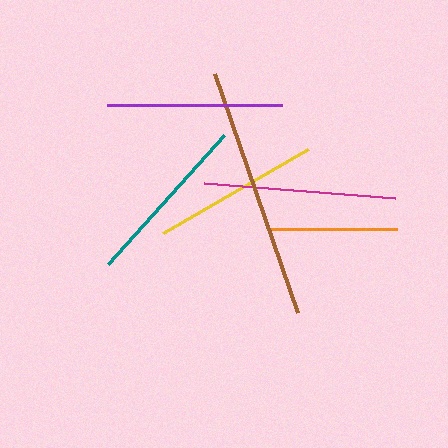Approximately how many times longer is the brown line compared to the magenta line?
The brown line is approximately 1.3 times the length of the magenta line.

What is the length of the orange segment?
The orange segment is approximately 126 pixels long.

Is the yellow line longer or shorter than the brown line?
The brown line is longer than the yellow line.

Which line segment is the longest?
The brown line is the longest at approximately 253 pixels.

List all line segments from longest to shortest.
From longest to shortest: brown, magenta, purple, teal, yellow, orange.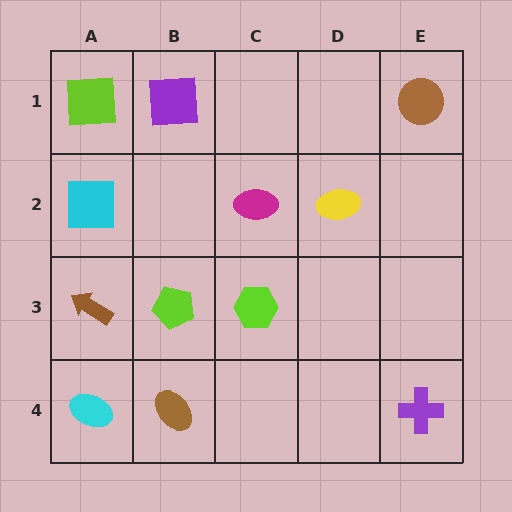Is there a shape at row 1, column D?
No, that cell is empty.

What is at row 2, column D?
A yellow ellipse.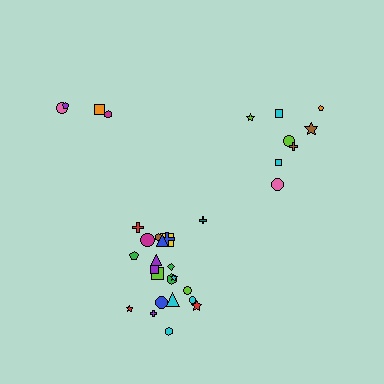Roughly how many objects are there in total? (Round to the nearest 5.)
Roughly 35 objects in total.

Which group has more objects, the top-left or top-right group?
The top-right group.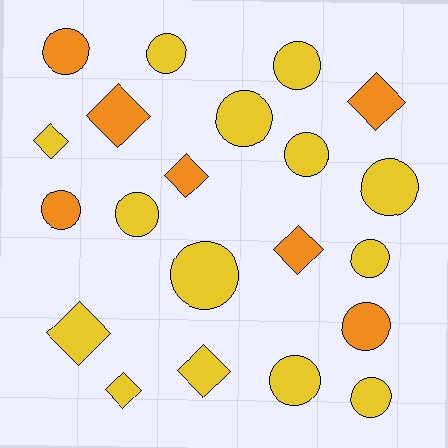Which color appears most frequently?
Yellow, with 14 objects.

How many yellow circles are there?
There are 10 yellow circles.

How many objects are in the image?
There are 21 objects.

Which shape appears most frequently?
Circle, with 13 objects.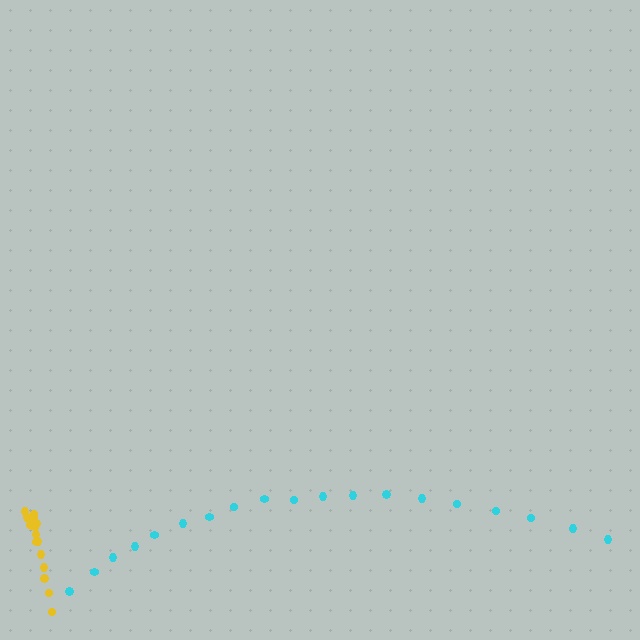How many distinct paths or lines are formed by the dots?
There are 2 distinct paths.